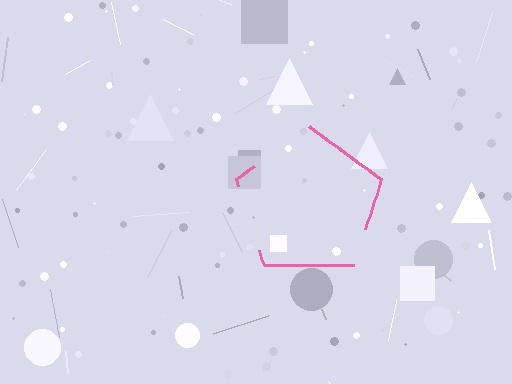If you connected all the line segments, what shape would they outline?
They would outline a pentagon.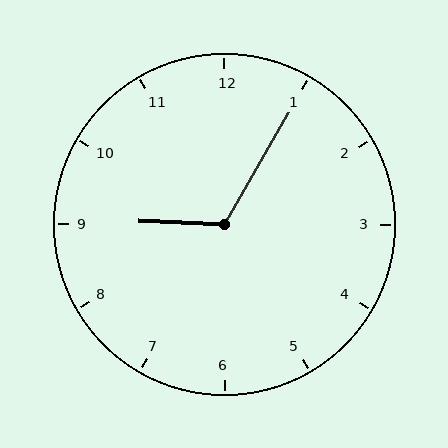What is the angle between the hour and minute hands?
Approximately 118 degrees.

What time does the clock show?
9:05.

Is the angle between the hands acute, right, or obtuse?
It is obtuse.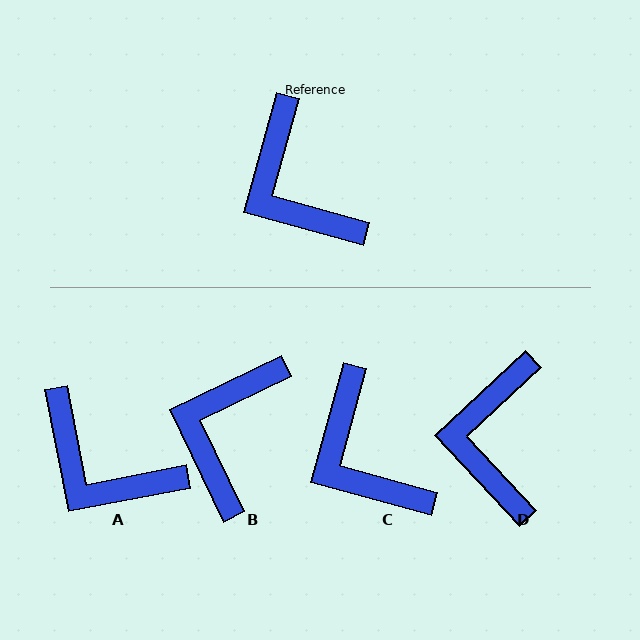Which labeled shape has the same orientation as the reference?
C.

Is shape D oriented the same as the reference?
No, it is off by about 32 degrees.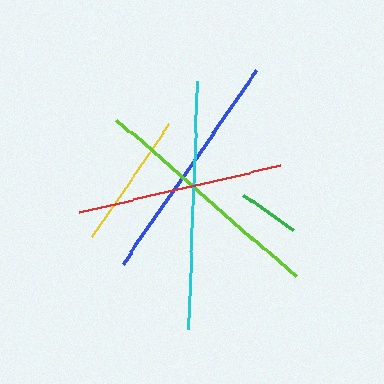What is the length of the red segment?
The red segment is approximately 207 pixels long.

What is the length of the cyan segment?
The cyan segment is approximately 248 pixels long.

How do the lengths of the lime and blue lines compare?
The lime and blue lines are approximately the same length.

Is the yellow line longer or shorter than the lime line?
The lime line is longer than the yellow line.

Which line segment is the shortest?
The green line is the shortest at approximately 61 pixels.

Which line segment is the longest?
The cyan line is the longest at approximately 248 pixels.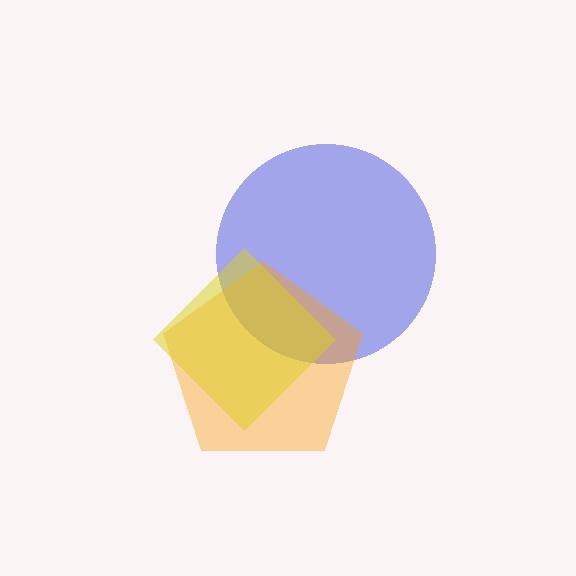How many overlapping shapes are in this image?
There are 3 overlapping shapes in the image.